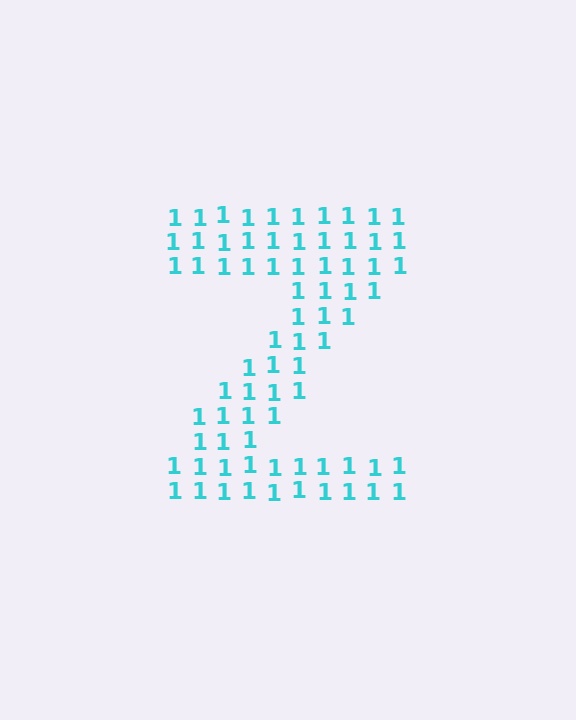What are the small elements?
The small elements are digit 1's.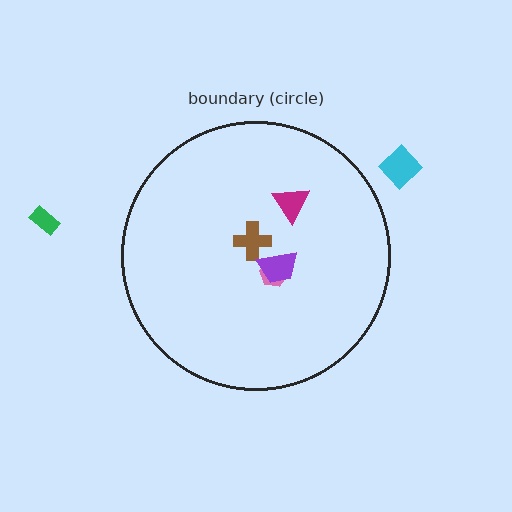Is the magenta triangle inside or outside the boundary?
Inside.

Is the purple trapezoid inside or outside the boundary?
Inside.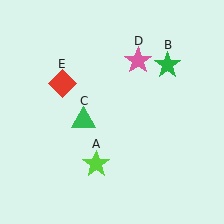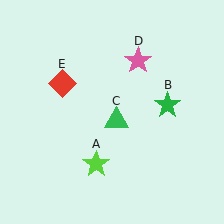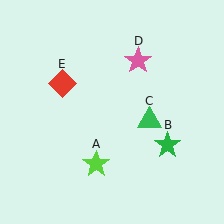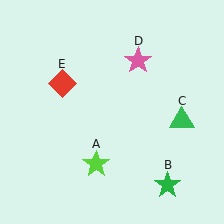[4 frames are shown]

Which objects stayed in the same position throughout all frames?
Lime star (object A) and pink star (object D) and red diamond (object E) remained stationary.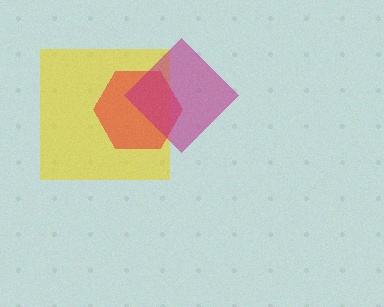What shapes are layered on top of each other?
The layered shapes are: a yellow square, a red hexagon, a magenta diamond.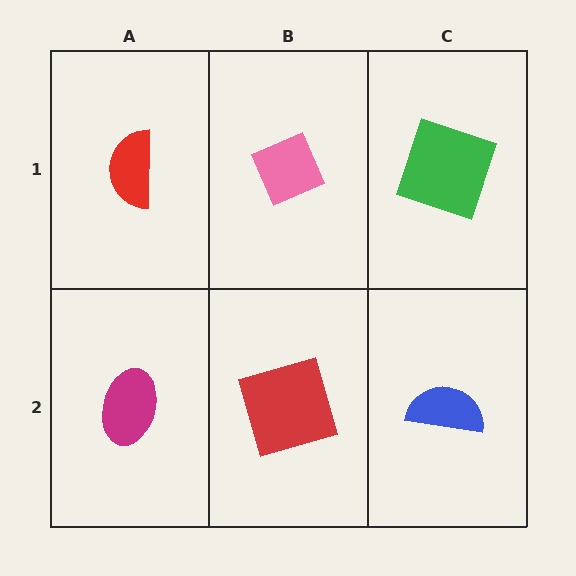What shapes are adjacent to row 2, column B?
A pink diamond (row 1, column B), a magenta ellipse (row 2, column A), a blue semicircle (row 2, column C).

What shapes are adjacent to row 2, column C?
A green square (row 1, column C), a red square (row 2, column B).